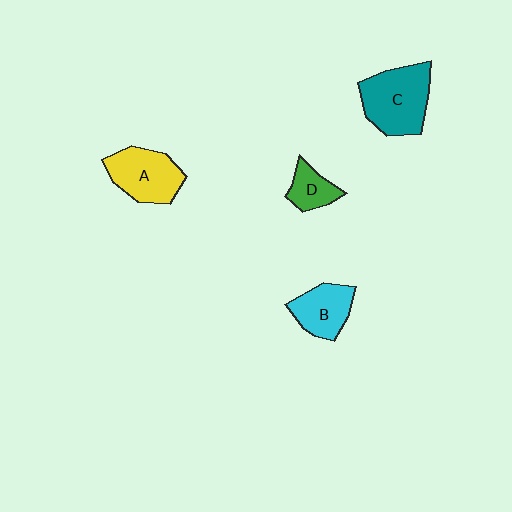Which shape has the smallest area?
Shape D (green).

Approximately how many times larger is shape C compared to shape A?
Approximately 1.2 times.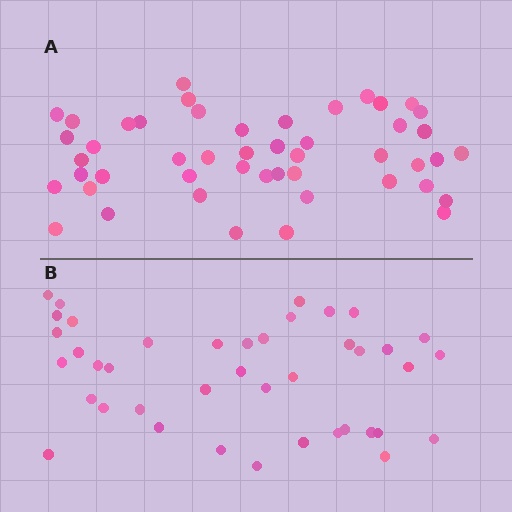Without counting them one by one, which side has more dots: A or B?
Region A (the top region) has more dots.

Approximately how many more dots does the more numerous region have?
Region A has roughly 8 or so more dots than region B.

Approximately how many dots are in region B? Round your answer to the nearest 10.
About 40 dots. (The exact count is 41, which rounds to 40.)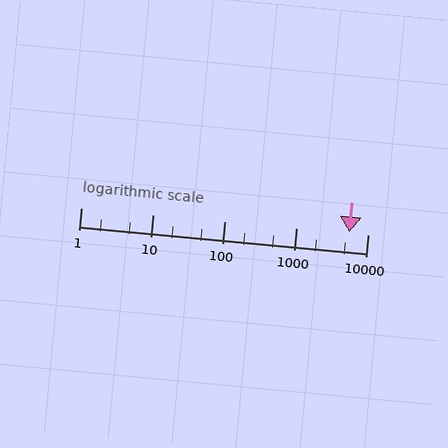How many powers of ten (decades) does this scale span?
The scale spans 4 decades, from 1 to 10000.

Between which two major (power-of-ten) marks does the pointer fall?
The pointer is between 1000 and 10000.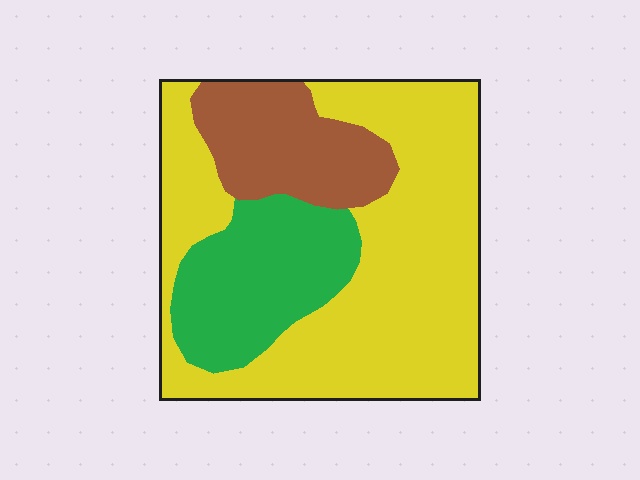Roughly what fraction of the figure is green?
Green covers around 20% of the figure.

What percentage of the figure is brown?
Brown takes up less than a quarter of the figure.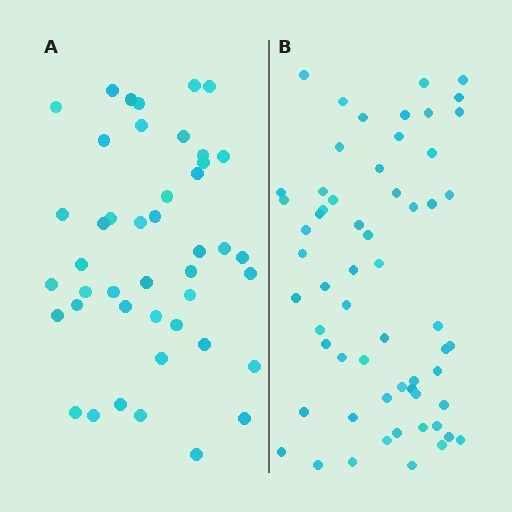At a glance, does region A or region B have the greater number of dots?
Region B (the right region) has more dots.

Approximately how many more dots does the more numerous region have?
Region B has approximately 15 more dots than region A.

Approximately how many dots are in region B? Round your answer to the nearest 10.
About 60 dots.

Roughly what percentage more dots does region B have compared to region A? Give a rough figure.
About 35% more.